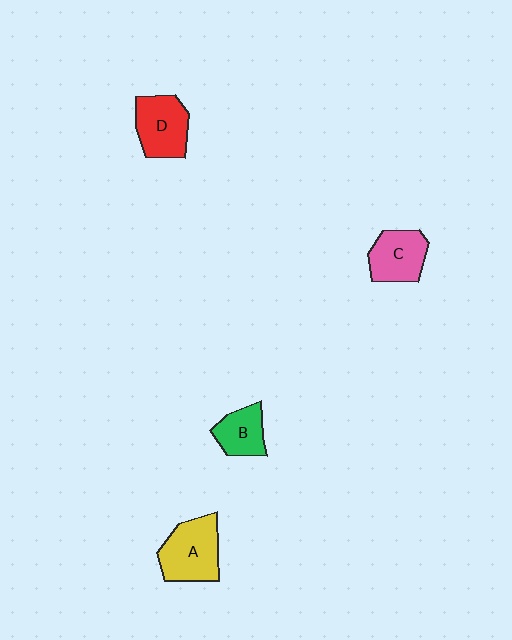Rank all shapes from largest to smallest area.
From largest to smallest: A (yellow), D (red), C (pink), B (green).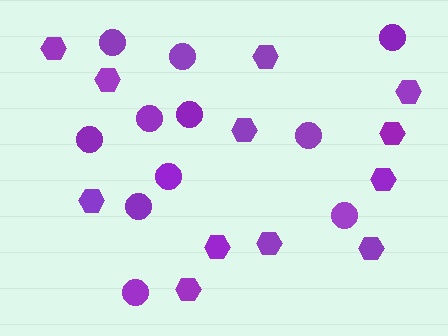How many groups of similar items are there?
There are 2 groups: one group of circles (11) and one group of hexagons (12).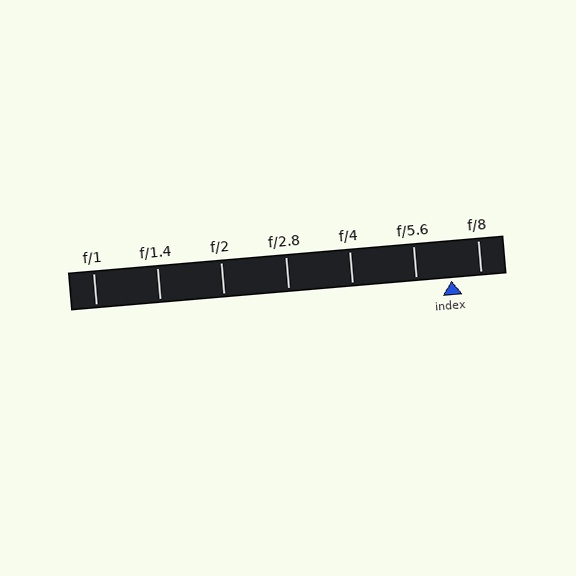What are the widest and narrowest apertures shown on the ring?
The widest aperture shown is f/1 and the narrowest is f/8.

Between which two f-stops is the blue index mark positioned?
The index mark is between f/5.6 and f/8.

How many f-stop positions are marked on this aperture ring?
There are 7 f-stop positions marked.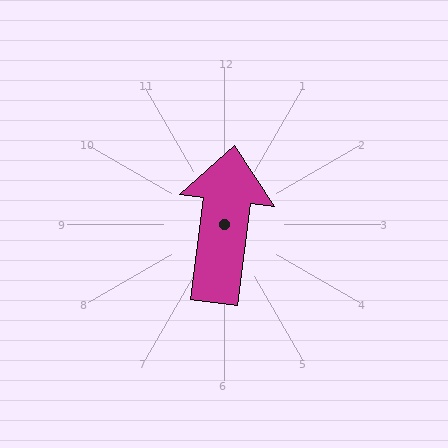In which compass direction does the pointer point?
North.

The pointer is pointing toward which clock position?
Roughly 12 o'clock.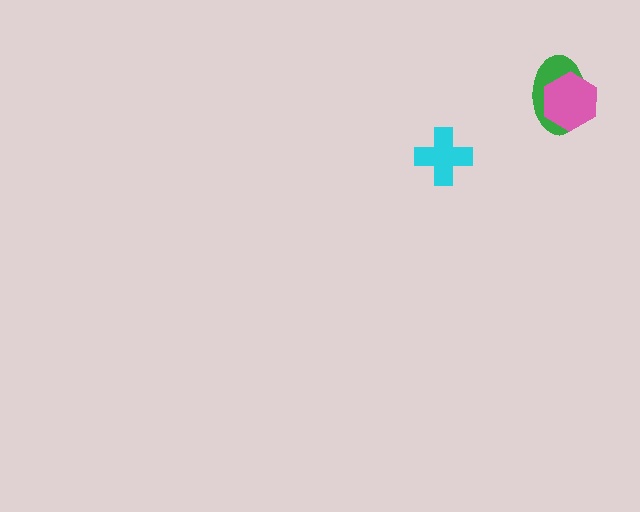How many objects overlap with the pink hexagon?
1 object overlaps with the pink hexagon.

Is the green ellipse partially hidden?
Yes, it is partially covered by another shape.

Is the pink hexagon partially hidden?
No, no other shape covers it.